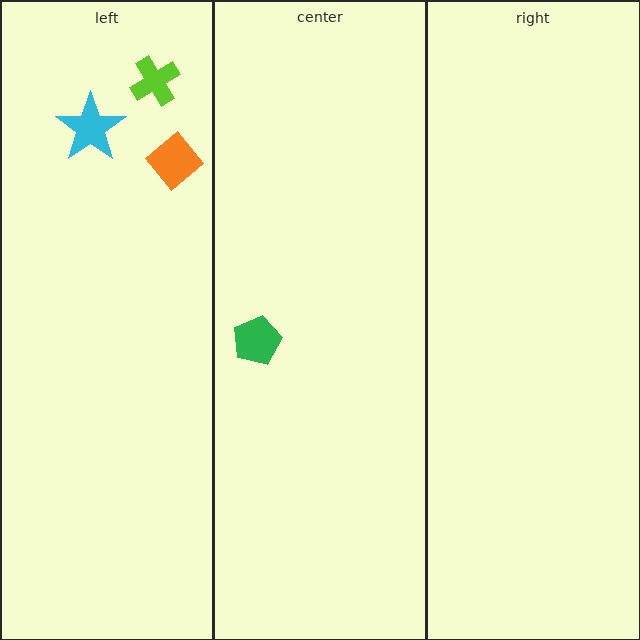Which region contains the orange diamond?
The left region.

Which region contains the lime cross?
The left region.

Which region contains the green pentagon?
The center region.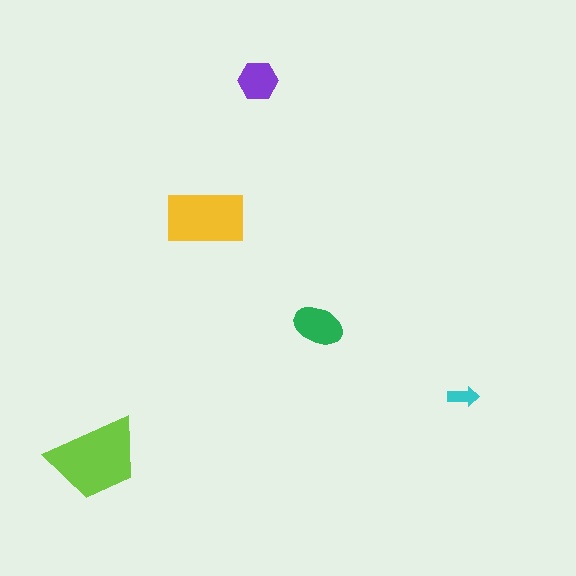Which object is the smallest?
The cyan arrow.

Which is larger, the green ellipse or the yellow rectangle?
The yellow rectangle.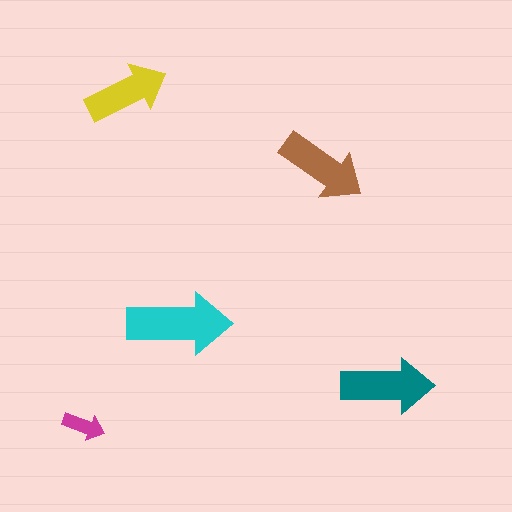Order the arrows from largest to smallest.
the cyan one, the teal one, the brown one, the yellow one, the magenta one.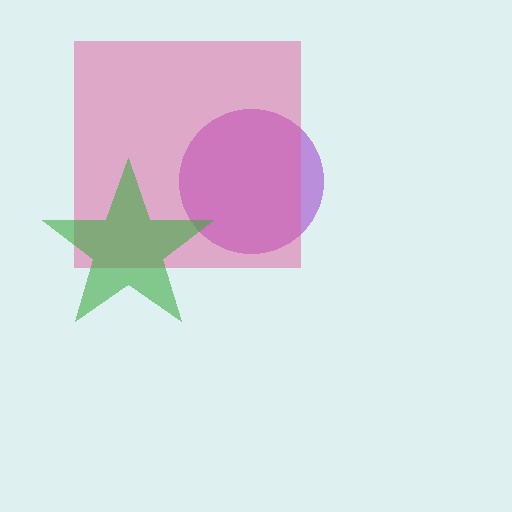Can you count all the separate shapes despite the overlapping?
Yes, there are 3 separate shapes.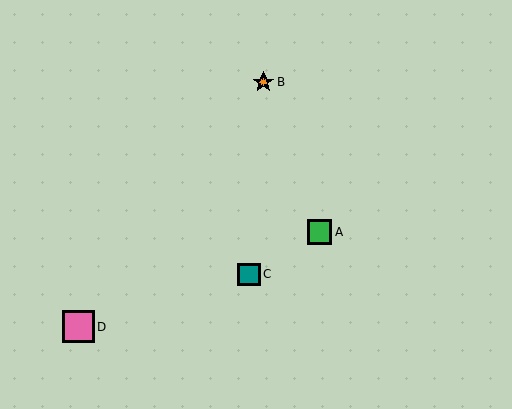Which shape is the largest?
The pink square (labeled D) is the largest.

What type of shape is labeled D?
Shape D is a pink square.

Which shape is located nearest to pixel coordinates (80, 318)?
The pink square (labeled D) at (78, 327) is nearest to that location.